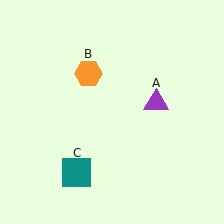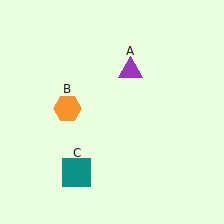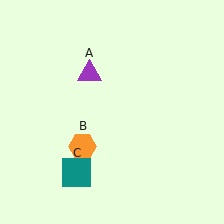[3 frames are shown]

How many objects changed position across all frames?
2 objects changed position: purple triangle (object A), orange hexagon (object B).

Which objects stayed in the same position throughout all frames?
Teal square (object C) remained stationary.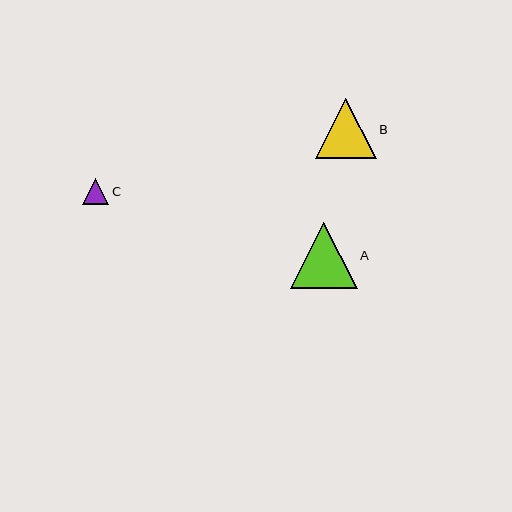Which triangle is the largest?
Triangle A is the largest with a size of approximately 66 pixels.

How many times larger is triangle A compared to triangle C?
Triangle A is approximately 2.6 times the size of triangle C.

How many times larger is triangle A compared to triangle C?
Triangle A is approximately 2.6 times the size of triangle C.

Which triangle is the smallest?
Triangle C is the smallest with a size of approximately 26 pixels.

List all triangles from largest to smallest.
From largest to smallest: A, B, C.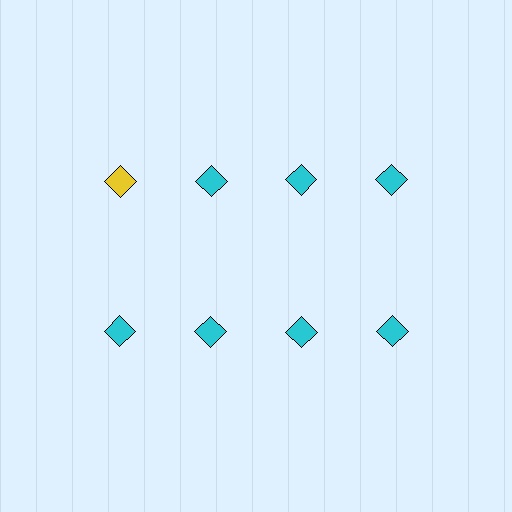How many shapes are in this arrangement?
There are 8 shapes arranged in a grid pattern.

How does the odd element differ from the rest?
It has a different color: yellow instead of cyan.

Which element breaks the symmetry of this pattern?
The yellow diamond in the top row, leftmost column breaks the symmetry. All other shapes are cyan diamonds.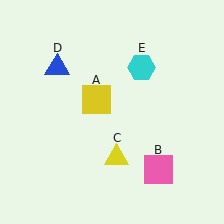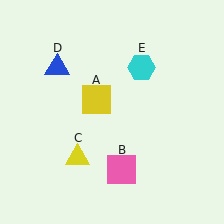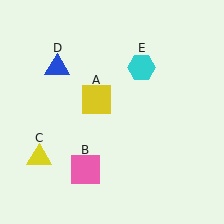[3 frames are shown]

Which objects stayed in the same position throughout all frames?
Yellow square (object A) and blue triangle (object D) and cyan hexagon (object E) remained stationary.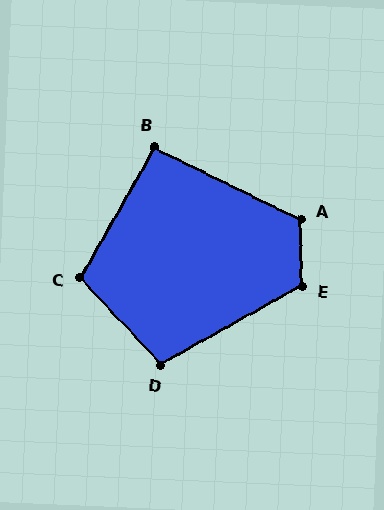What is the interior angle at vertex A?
Approximately 117 degrees (obtuse).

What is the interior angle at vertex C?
Approximately 108 degrees (obtuse).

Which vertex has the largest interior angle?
E, at approximately 118 degrees.